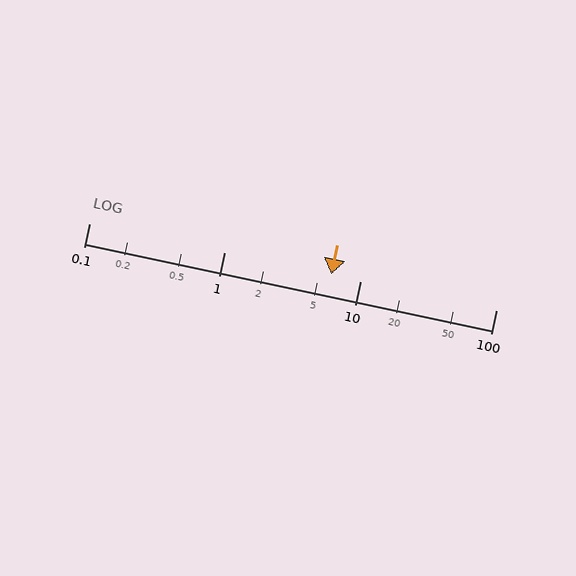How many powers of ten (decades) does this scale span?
The scale spans 3 decades, from 0.1 to 100.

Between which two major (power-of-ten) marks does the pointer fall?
The pointer is between 1 and 10.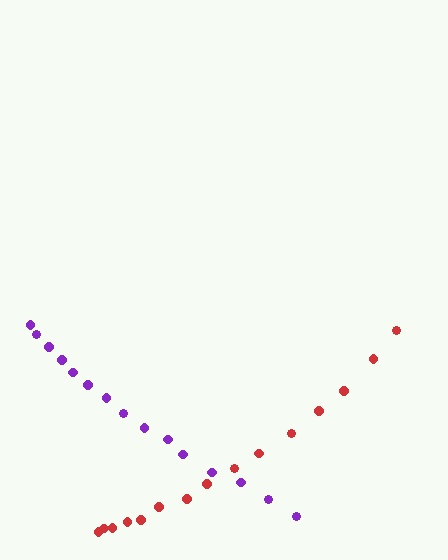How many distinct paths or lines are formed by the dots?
There are 2 distinct paths.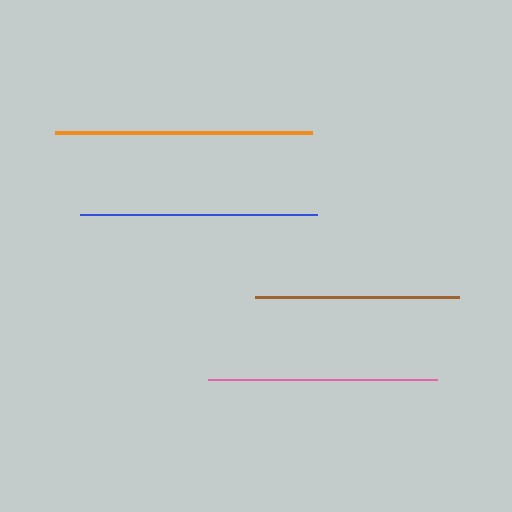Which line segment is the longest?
The orange line is the longest at approximately 258 pixels.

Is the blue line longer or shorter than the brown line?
The blue line is longer than the brown line.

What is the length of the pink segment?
The pink segment is approximately 229 pixels long.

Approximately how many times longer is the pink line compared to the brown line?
The pink line is approximately 1.1 times the length of the brown line.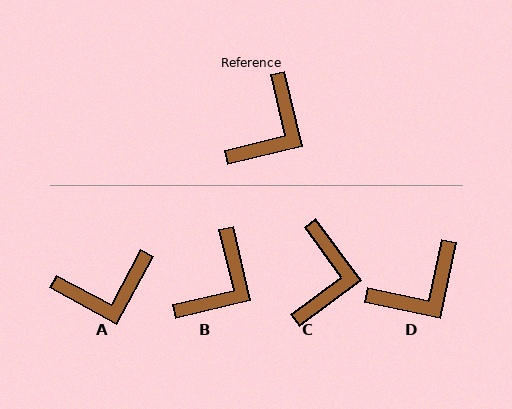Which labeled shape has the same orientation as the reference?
B.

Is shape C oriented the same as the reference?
No, it is off by about 23 degrees.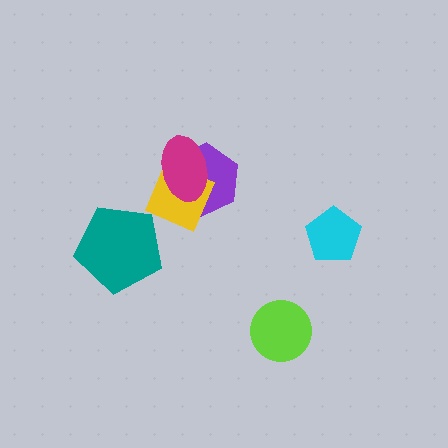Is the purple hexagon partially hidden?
Yes, it is partially covered by another shape.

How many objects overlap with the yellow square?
2 objects overlap with the yellow square.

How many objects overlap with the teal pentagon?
0 objects overlap with the teal pentagon.